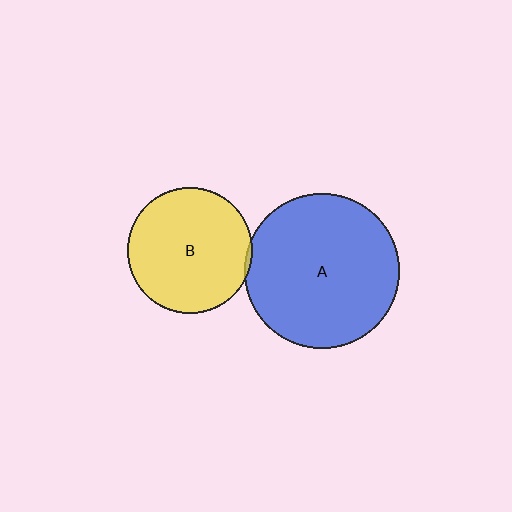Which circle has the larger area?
Circle A (blue).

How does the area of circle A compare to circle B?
Approximately 1.5 times.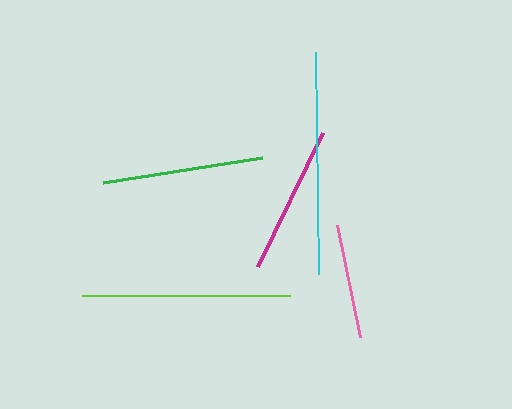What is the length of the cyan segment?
The cyan segment is approximately 222 pixels long.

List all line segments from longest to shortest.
From longest to shortest: cyan, lime, green, magenta, pink.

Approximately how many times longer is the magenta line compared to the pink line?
The magenta line is approximately 1.3 times the length of the pink line.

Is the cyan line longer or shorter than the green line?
The cyan line is longer than the green line.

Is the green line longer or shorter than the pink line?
The green line is longer than the pink line.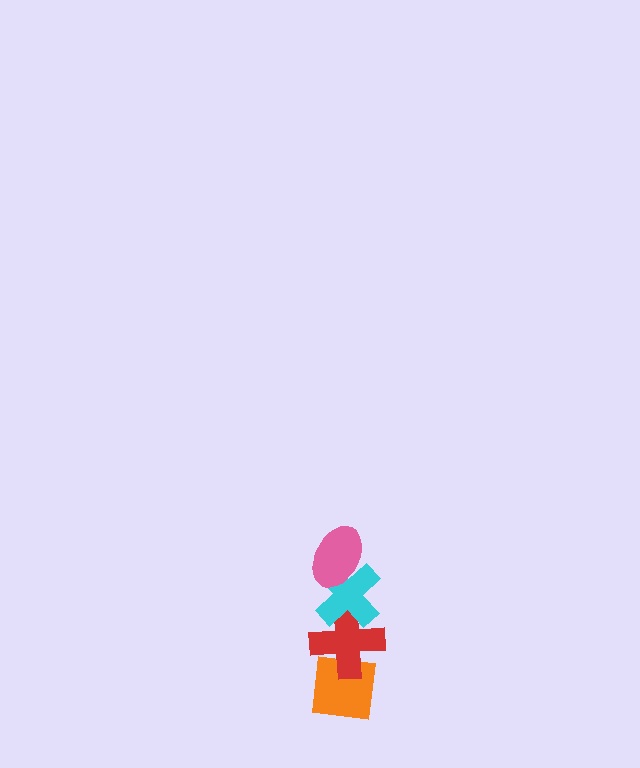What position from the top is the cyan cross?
The cyan cross is 2nd from the top.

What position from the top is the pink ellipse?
The pink ellipse is 1st from the top.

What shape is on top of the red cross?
The cyan cross is on top of the red cross.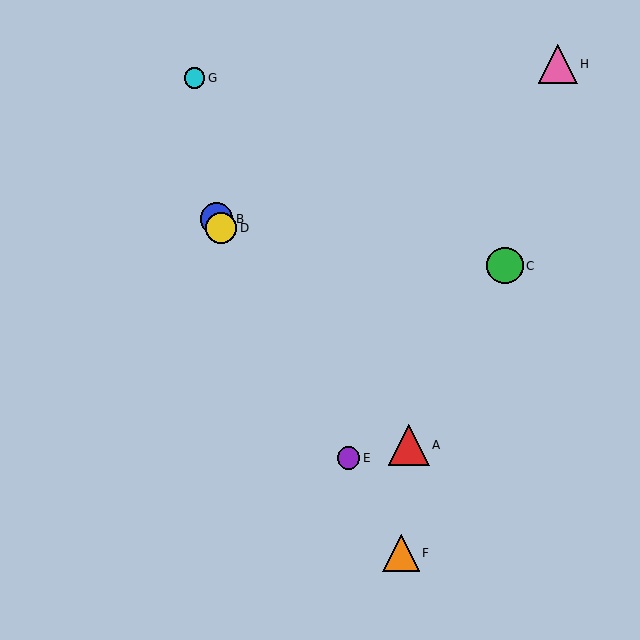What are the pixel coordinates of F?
Object F is at (401, 553).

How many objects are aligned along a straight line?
4 objects (B, D, E, F) are aligned along a straight line.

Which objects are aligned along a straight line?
Objects B, D, E, F are aligned along a straight line.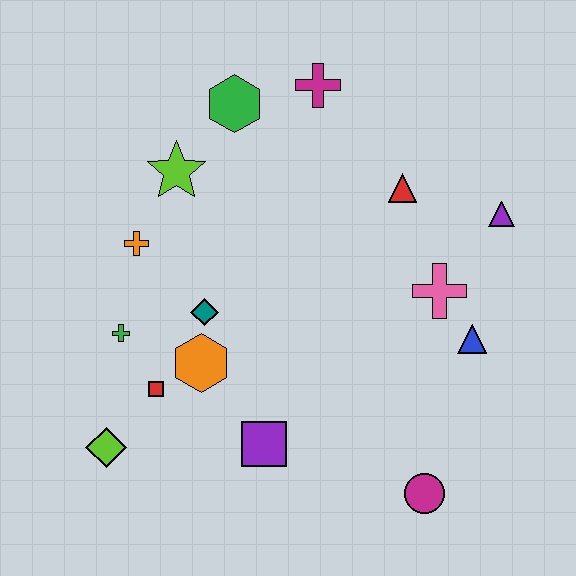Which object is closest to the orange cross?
The lime star is closest to the orange cross.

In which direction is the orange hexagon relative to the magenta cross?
The orange hexagon is below the magenta cross.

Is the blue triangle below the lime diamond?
No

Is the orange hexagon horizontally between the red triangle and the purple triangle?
No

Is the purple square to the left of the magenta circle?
Yes